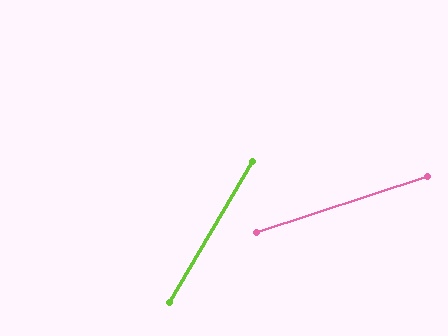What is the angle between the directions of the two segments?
Approximately 41 degrees.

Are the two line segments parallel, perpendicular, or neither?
Neither parallel nor perpendicular — they differ by about 41°.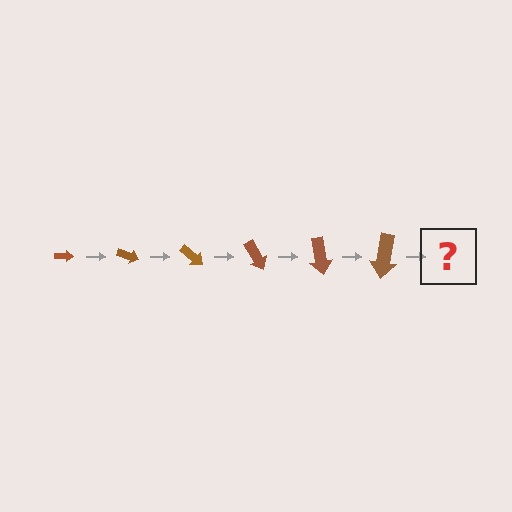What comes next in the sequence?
The next element should be an arrow, larger than the previous one and rotated 120 degrees from the start.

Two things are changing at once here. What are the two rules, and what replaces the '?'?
The two rules are that the arrow grows larger each step and it rotates 20 degrees each step. The '?' should be an arrow, larger than the previous one and rotated 120 degrees from the start.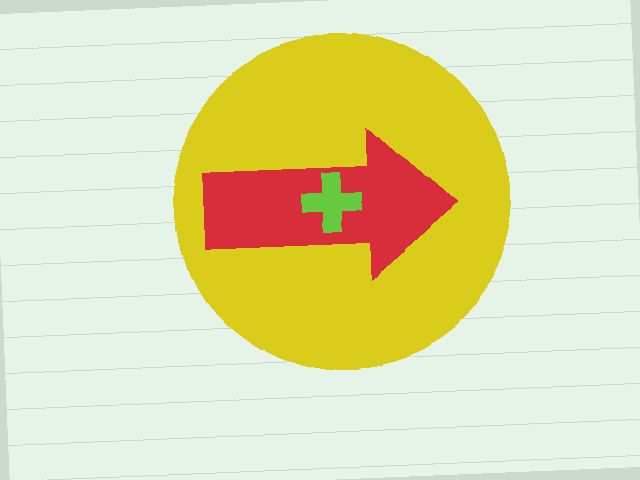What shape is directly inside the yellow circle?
The red arrow.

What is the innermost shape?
The lime cross.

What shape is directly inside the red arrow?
The lime cross.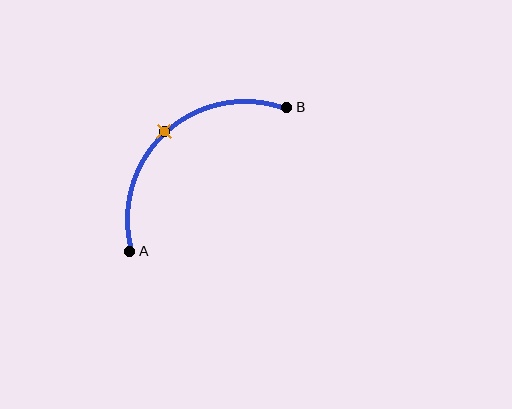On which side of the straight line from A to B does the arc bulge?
The arc bulges above and to the left of the straight line connecting A and B.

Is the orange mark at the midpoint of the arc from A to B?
Yes. The orange mark lies on the arc at equal arc-length from both A and B — it is the arc midpoint.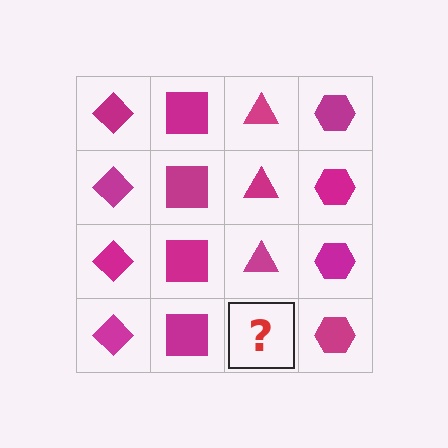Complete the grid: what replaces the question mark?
The question mark should be replaced with a magenta triangle.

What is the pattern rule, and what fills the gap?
The rule is that each column has a consistent shape. The gap should be filled with a magenta triangle.